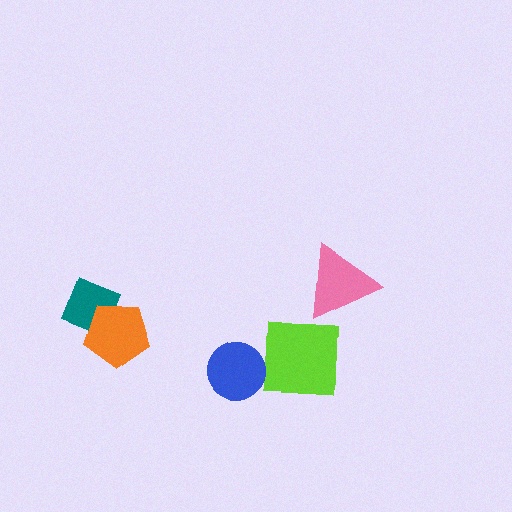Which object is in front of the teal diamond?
The orange pentagon is in front of the teal diamond.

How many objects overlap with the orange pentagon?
1 object overlaps with the orange pentagon.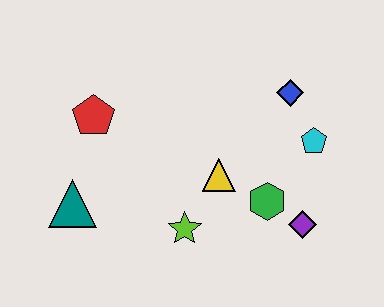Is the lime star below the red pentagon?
Yes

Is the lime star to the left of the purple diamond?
Yes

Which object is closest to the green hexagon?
The purple diamond is closest to the green hexagon.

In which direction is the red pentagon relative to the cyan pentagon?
The red pentagon is to the left of the cyan pentagon.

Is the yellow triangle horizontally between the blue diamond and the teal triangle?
Yes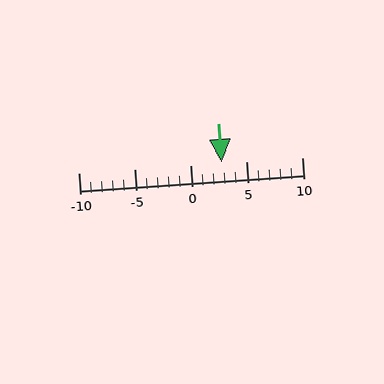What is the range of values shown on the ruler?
The ruler shows values from -10 to 10.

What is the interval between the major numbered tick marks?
The major tick marks are spaced 5 units apart.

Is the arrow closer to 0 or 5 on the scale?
The arrow is closer to 5.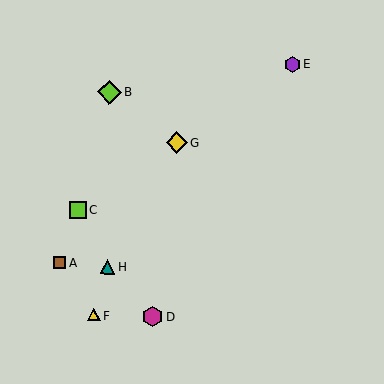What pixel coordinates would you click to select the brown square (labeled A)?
Click at (59, 263) to select the brown square A.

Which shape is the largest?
The lime diamond (labeled B) is the largest.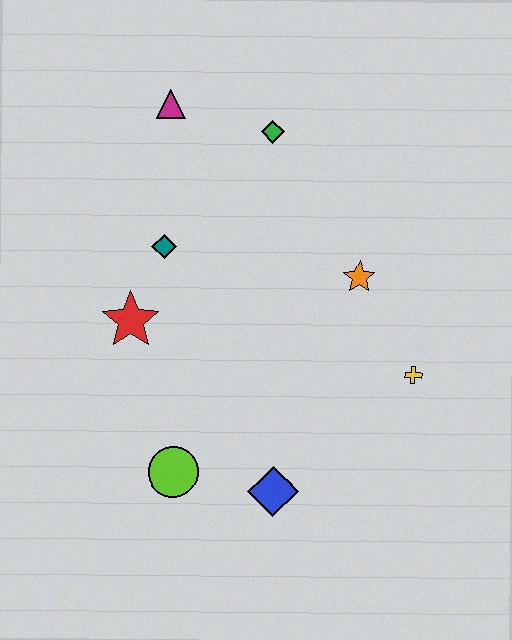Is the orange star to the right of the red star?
Yes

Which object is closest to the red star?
The teal diamond is closest to the red star.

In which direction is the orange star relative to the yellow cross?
The orange star is above the yellow cross.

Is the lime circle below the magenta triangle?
Yes